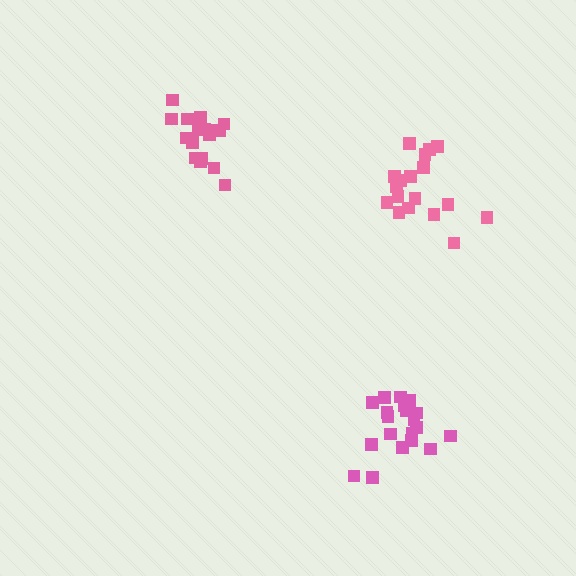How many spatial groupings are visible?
There are 3 spatial groupings.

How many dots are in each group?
Group 1: 20 dots, Group 2: 18 dots, Group 3: 18 dots (56 total).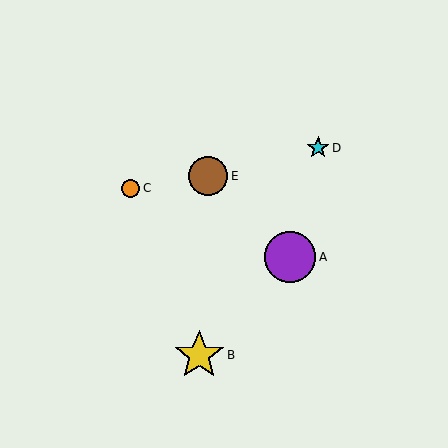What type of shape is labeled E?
Shape E is a brown circle.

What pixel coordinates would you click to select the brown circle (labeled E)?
Click at (208, 176) to select the brown circle E.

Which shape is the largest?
The purple circle (labeled A) is the largest.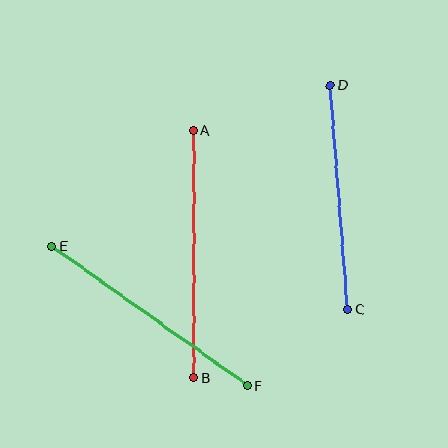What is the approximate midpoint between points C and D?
The midpoint is at approximately (339, 197) pixels.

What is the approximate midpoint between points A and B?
The midpoint is at approximately (194, 254) pixels.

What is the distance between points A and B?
The distance is approximately 247 pixels.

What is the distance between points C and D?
The distance is approximately 226 pixels.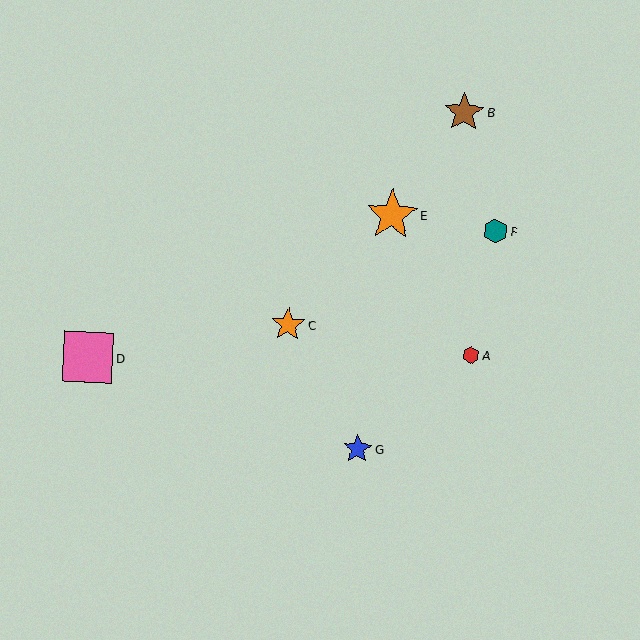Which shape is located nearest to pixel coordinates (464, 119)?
The brown star (labeled B) at (464, 112) is nearest to that location.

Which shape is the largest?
The orange star (labeled E) is the largest.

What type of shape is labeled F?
Shape F is a teal hexagon.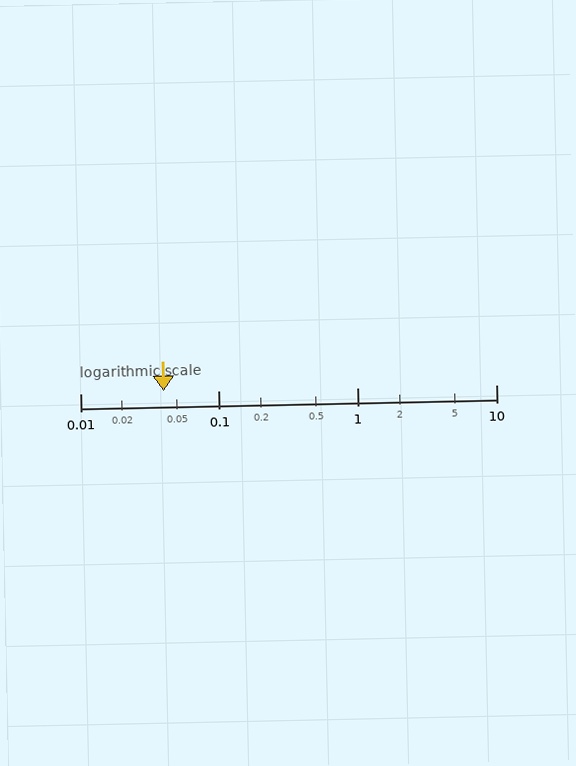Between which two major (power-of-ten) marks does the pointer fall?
The pointer is between 0.01 and 0.1.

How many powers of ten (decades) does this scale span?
The scale spans 3 decades, from 0.01 to 10.